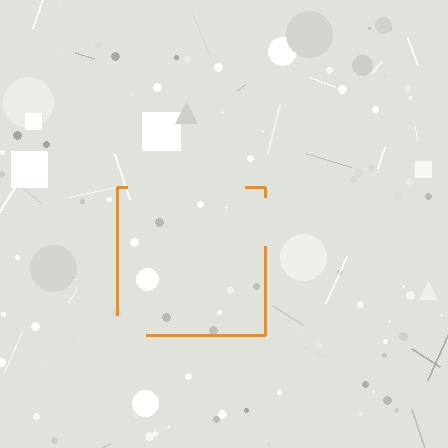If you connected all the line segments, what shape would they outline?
They would outline a square.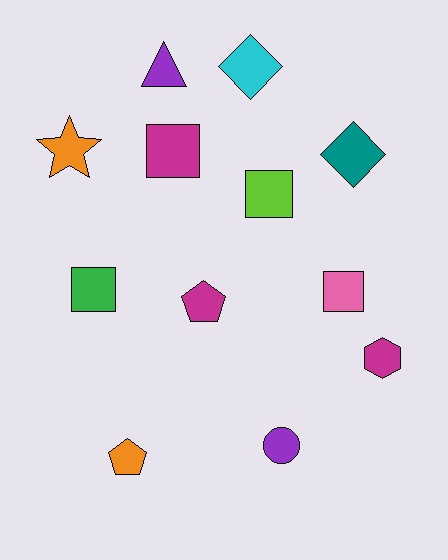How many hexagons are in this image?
There is 1 hexagon.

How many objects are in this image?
There are 12 objects.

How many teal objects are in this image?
There is 1 teal object.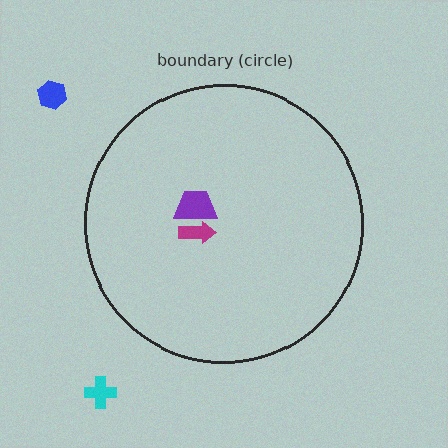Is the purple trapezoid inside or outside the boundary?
Inside.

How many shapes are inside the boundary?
2 inside, 2 outside.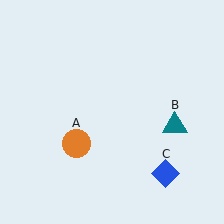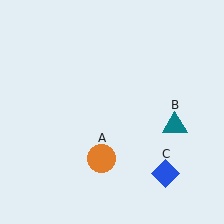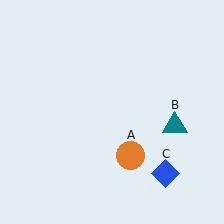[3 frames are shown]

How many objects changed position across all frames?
1 object changed position: orange circle (object A).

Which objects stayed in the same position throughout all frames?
Teal triangle (object B) and blue diamond (object C) remained stationary.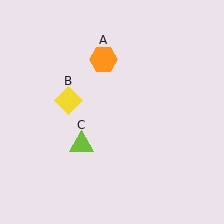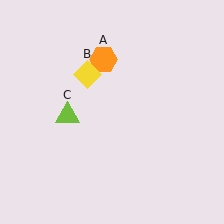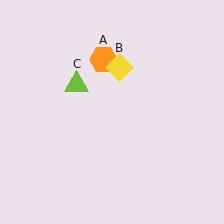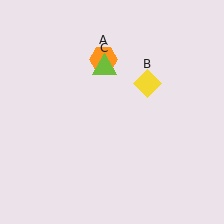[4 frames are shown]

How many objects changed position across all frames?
2 objects changed position: yellow diamond (object B), lime triangle (object C).